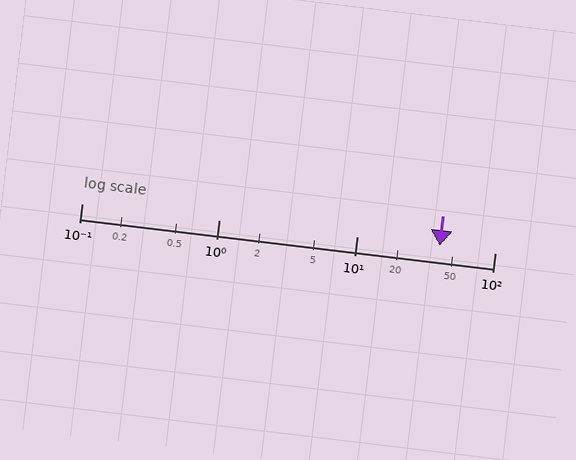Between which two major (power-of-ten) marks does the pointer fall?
The pointer is between 10 and 100.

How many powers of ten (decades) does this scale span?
The scale spans 3 decades, from 0.1 to 100.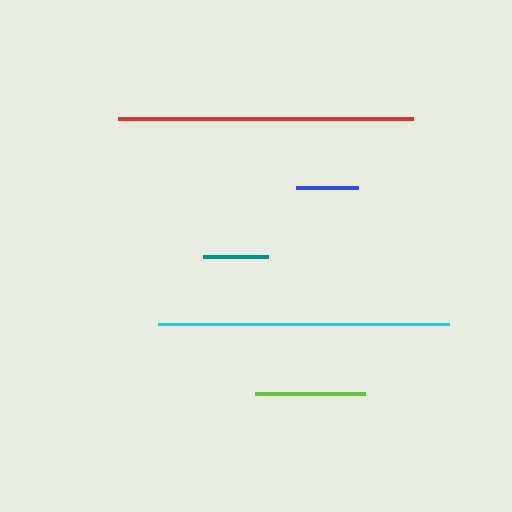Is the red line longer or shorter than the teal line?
The red line is longer than the teal line.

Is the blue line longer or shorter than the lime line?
The lime line is longer than the blue line.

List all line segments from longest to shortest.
From longest to shortest: red, cyan, lime, teal, blue.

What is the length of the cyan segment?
The cyan segment is approximately 292 pixels long.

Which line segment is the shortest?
The blue line is the shortest at approximately 62 pixels.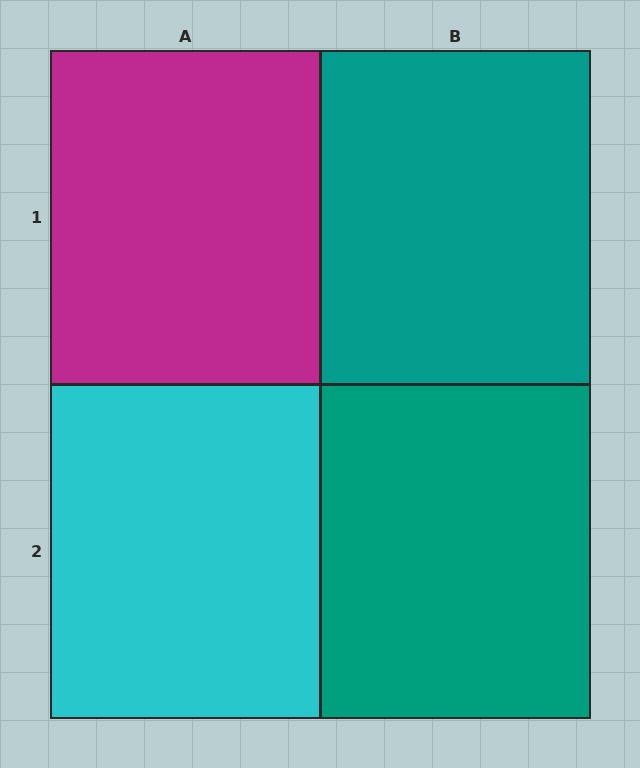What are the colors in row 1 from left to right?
Magenta, teal.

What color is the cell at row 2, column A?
Cyan.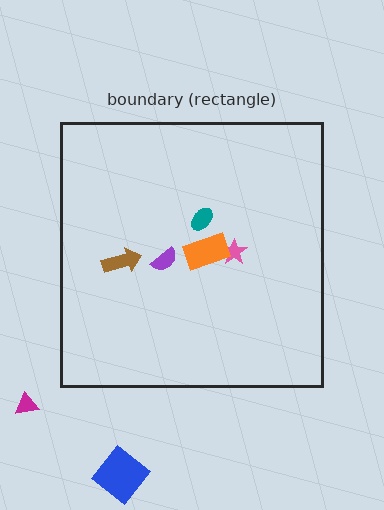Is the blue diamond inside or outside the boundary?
Outside.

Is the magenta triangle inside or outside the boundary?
Outside.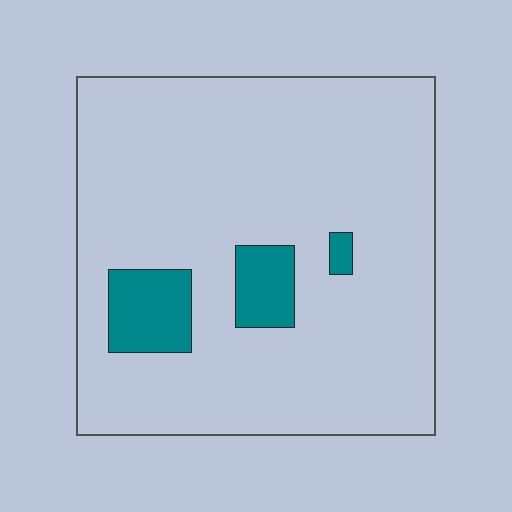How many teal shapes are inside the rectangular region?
3.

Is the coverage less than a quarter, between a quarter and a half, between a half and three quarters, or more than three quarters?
Less than a quarter.